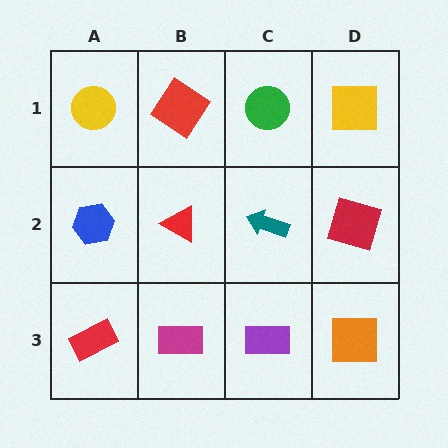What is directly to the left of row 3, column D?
A purple rectangle.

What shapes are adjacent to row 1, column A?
A blue hexagon (row 2, column A), a red diamond (row 1, column B).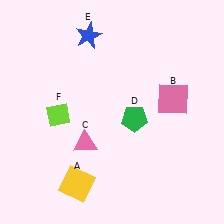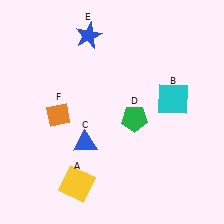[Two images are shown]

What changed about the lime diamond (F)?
In Image 1, F is lime. In Image 2, it changed to orange.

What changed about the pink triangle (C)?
In Image 1, C is pink. In Image 2, it changed to blue.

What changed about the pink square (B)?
In Image 1, B is pink. In Image 2, it changed to cyan.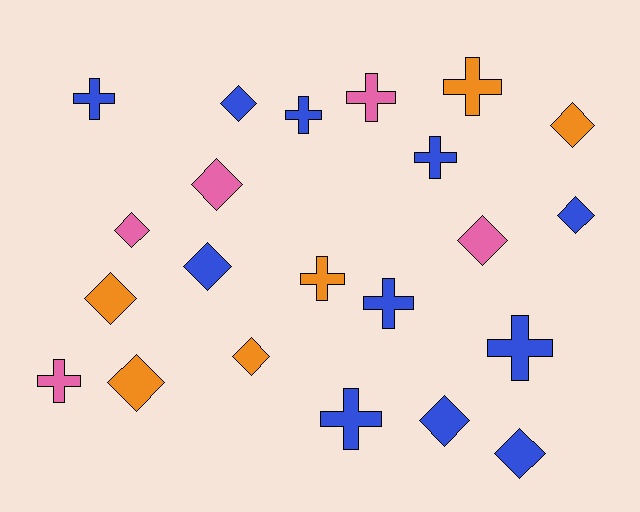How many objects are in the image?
There are 22 objects.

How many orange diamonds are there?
There are 4 orange diamonds.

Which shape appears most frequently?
Diamond, with 12 objects.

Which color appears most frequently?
Blue, with 11 objects.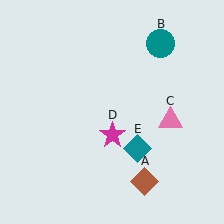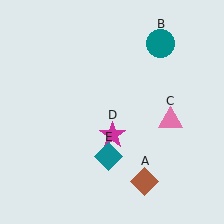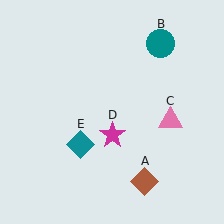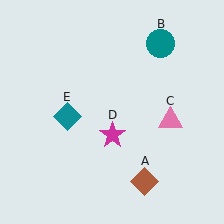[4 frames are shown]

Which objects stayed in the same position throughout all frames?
Brown diamond (object A) and teal circle (object B) and pink triangle (object C) and magenta star (object D) remained stationary.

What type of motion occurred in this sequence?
The teal diamond (object E) rotated clockwise around the center of the scene.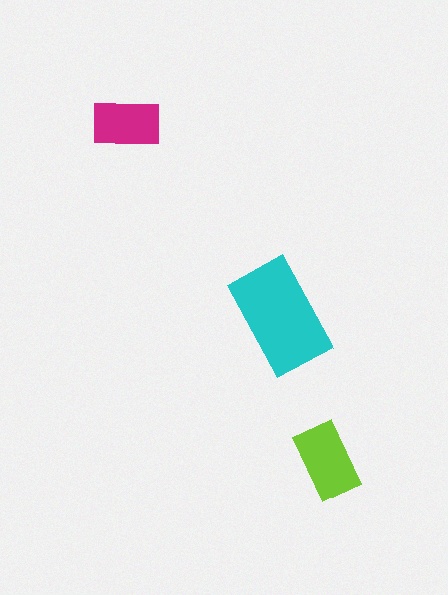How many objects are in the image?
There are 3 objects in the image.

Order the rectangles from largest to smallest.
the cyan one, the lime one, the magenta one.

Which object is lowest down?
The lime rectangle is bottommost.